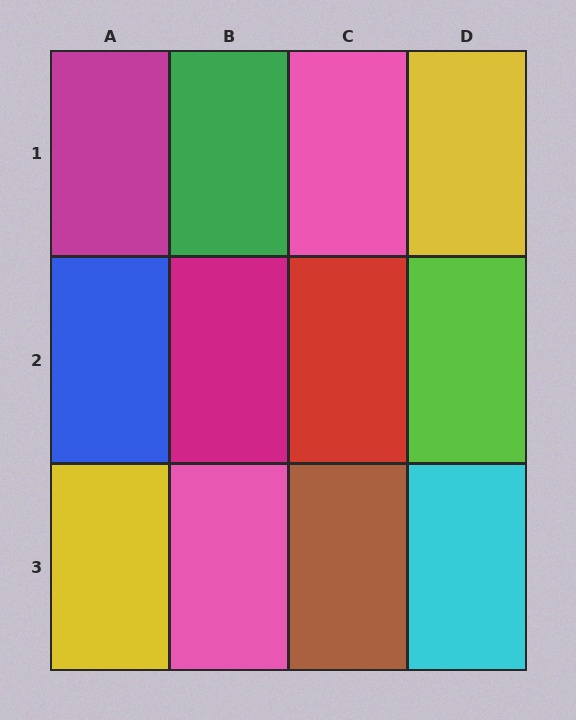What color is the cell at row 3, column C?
Brown.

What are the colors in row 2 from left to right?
Blue, magenta, red, lime.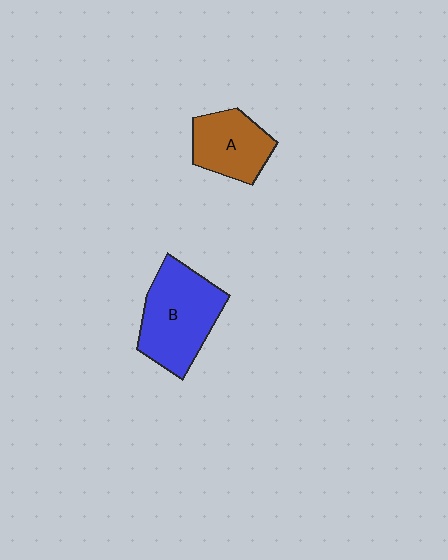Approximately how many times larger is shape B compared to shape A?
Approximately 1.5 times.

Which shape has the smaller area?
Shape A (brown).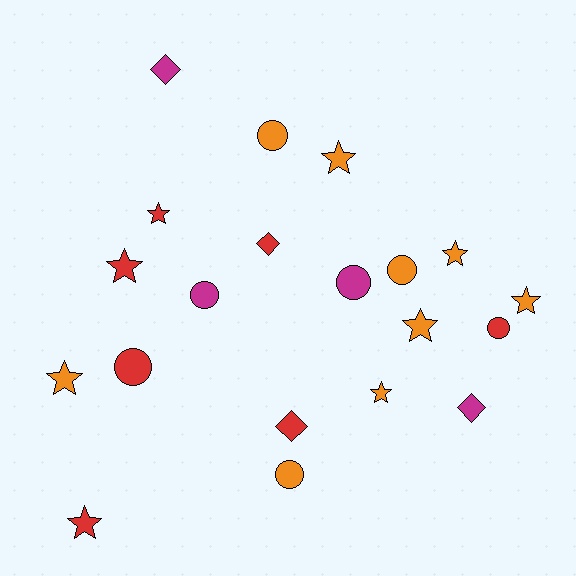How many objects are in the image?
There are 20 objects.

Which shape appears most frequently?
Star, with 9 objects.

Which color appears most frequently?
Orange, with 9 objects.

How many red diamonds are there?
There are 2 red diamonds.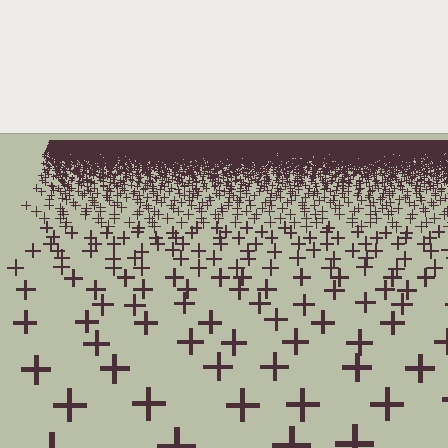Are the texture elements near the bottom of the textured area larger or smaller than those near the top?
Larger. Near the bottom, elements are closer to the viewer and appear at a bigger on-screen size.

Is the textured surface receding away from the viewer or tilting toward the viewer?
The surface is receding away from the viewer. Texture elements get smaller and denser toward the top.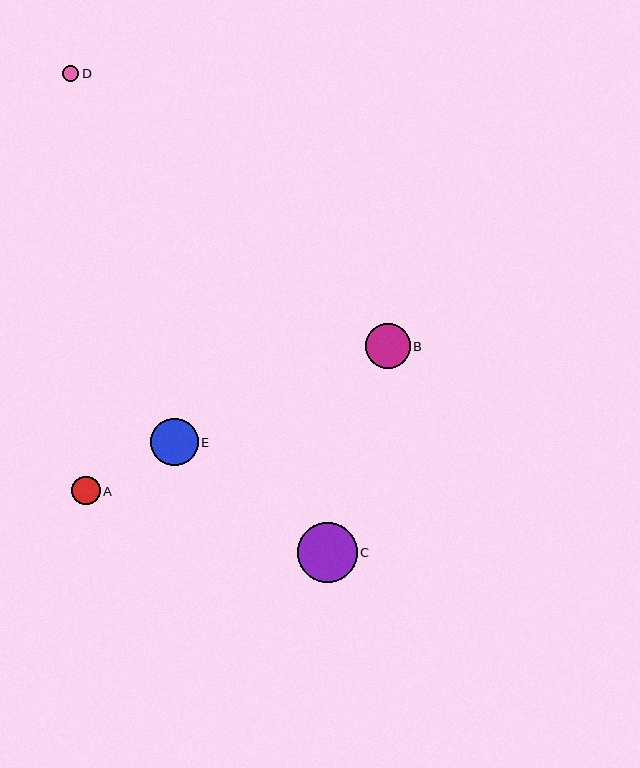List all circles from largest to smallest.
From largest to smallest: C, E, B, A, D.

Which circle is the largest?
Circle C is the largest with a size of approximately 60 pixels.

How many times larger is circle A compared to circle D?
Circle A is approximately 1.8 times the size of circle D.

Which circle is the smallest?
Circle D is the smallest with a size of approximately 16 pixels.